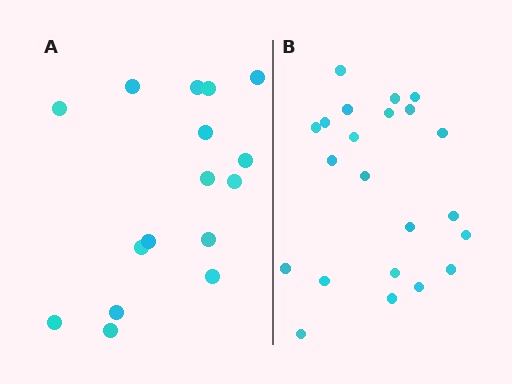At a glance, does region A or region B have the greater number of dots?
Region B (the right region) has more dots.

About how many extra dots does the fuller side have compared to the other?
Region B has about 6 more dots than region A.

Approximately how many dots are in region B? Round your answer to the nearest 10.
About 20 dots. (The exact count is 22, which rounds to 20.)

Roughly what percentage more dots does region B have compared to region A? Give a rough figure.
About 40% more.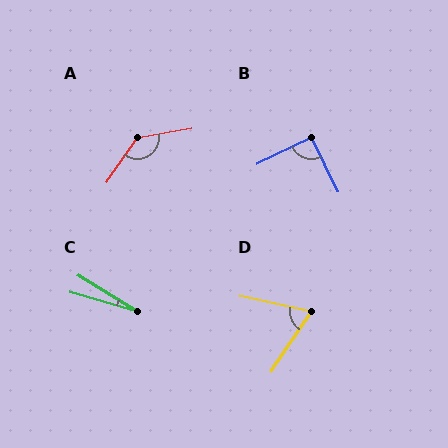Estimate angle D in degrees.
Approximately 69 degrees.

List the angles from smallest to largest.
C (16°), D (69°), B (90°), A (135°).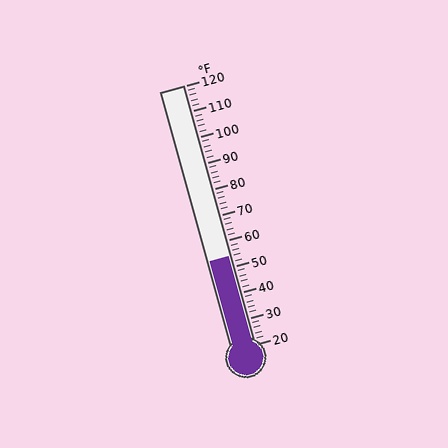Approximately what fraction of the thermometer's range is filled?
The thermometer is filled to approximately 35% of its range.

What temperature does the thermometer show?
The thermometer shows approximately 54°F.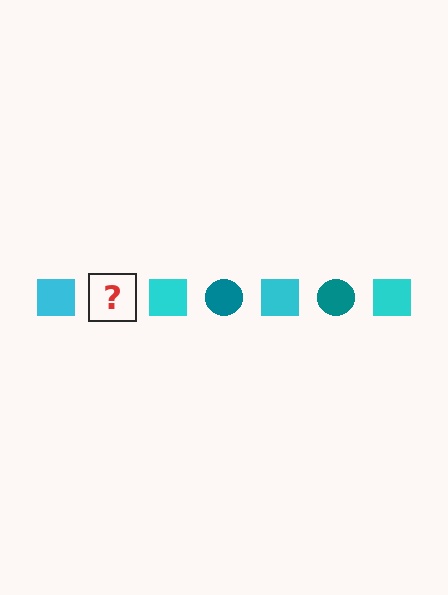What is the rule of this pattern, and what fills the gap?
The rule is that the pattern alternates between cyan square and teal circle. The gap should be filled with a teal circle.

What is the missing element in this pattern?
The missing element is a teal circle.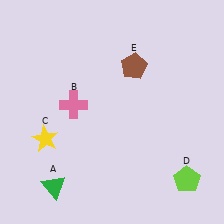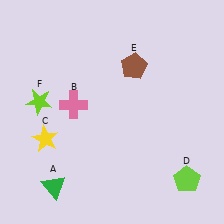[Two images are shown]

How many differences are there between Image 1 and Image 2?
There is 1 difference between the two images.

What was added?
A lime star (F) was added in Image 2.